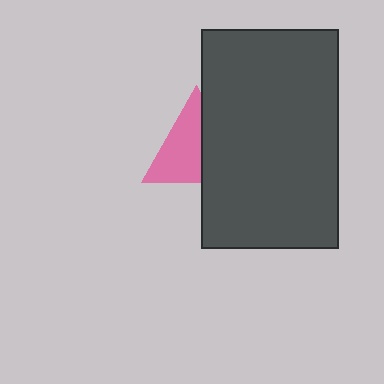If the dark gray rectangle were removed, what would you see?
You would see the complete pink triangle.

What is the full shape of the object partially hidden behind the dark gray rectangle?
The partially hidden object is a pink triangle.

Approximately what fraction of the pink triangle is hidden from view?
Roughly 42% of the pink triangle is hidden behind the dark gray rectangle.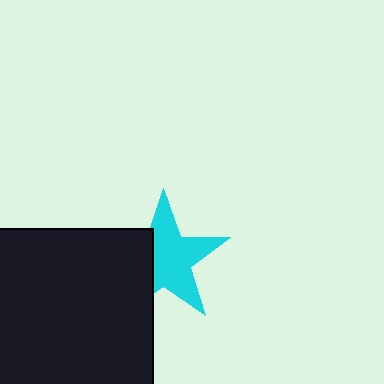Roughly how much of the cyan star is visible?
Most of it is visible (roughly 66%).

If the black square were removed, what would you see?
You would see the complete cyan star.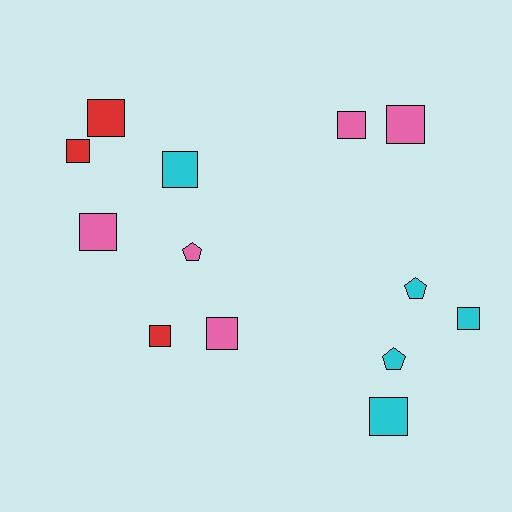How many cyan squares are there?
There are 3 cyan squares.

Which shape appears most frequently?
Square, with 10 objects.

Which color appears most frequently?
Pink, with 5 objects.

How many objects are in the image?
There are 13 objects.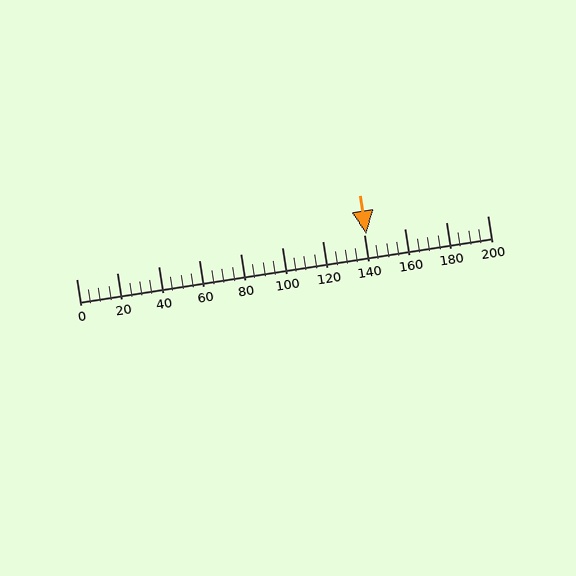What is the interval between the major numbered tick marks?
The major tick marks are spaced 20 units apart.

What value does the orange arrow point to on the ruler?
The orange arrow points to approximately 141.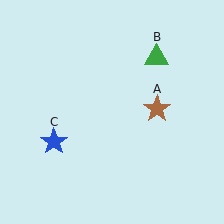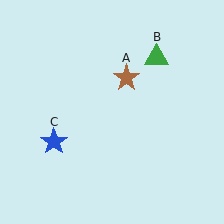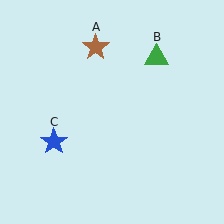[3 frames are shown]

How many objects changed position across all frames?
1 object changed position: brown star (object A).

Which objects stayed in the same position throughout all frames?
Green triangle (object B) and blue star (object C) remained stationary.